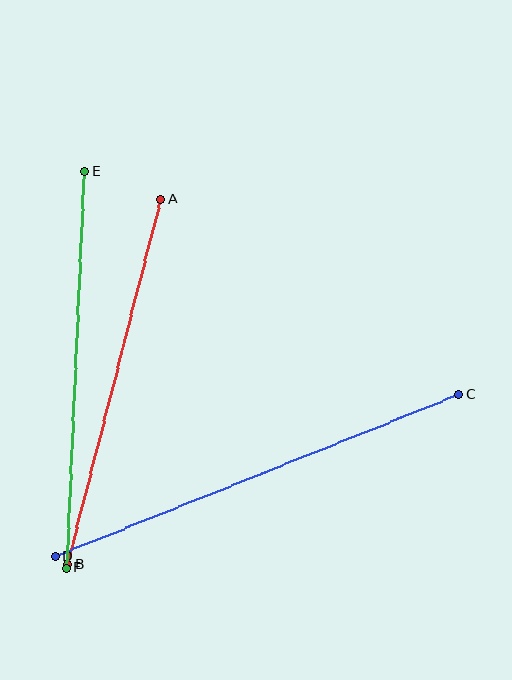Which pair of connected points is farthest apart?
Points C and D are farthest apart.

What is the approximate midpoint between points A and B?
The midpoint is at approximately (115, 382) pixels.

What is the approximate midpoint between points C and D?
The midpoint is at approximately (257, 475) pixels.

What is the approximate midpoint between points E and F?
The midpoint is at approximately (76, 369) pixels.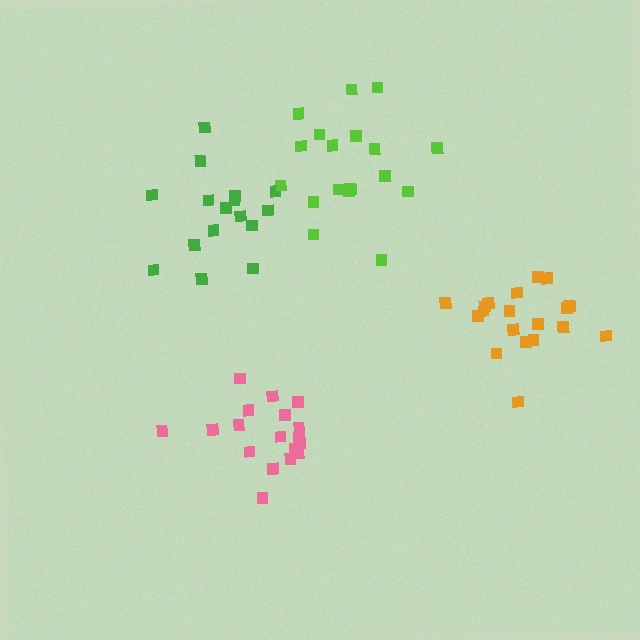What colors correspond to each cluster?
The clusters are colored: pink, orange, green, lime.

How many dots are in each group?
Group 1: 18 dots, Group 2: 19 dots, Group 3: 16 dots, Group 4: 18 dots (71 total).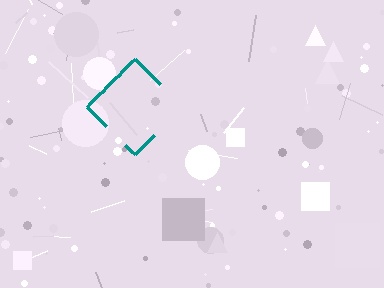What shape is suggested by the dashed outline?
The dashed outline suggests a diamond.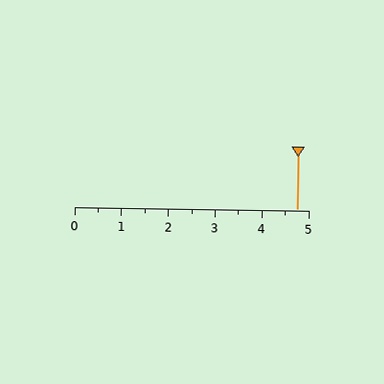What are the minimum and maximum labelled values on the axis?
The axis runs from 0 to 5.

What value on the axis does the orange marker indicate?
The marker indicates approximately 4.8.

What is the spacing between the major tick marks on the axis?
The major ticks are spaced 1 apart.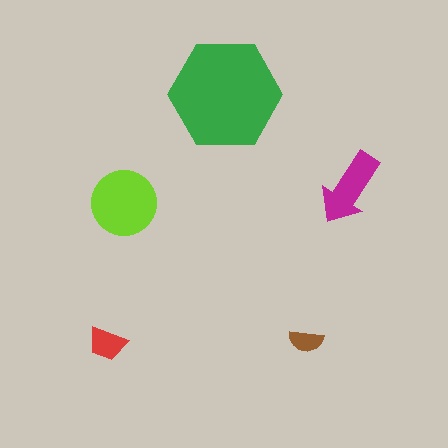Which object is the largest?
The green hexagon.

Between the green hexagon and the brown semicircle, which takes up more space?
The green hexagon.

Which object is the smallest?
The brown semicircle.